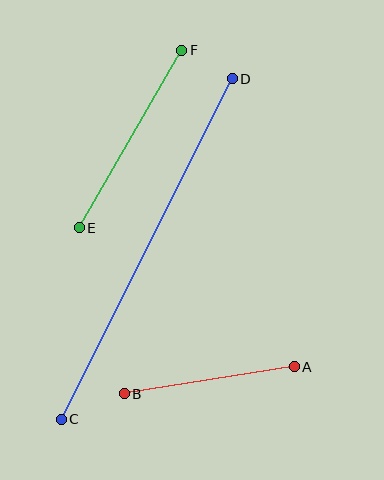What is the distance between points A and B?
The distance is approximately 172 pixels.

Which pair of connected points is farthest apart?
Points C and D are farthest apart.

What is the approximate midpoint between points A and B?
The midpoint is at approximately (209, 380) pixels.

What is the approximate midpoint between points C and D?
The midpoint is at approximately (147, 249) pixels.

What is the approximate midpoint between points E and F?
The midpoint is at approximately (131, 139) pixels.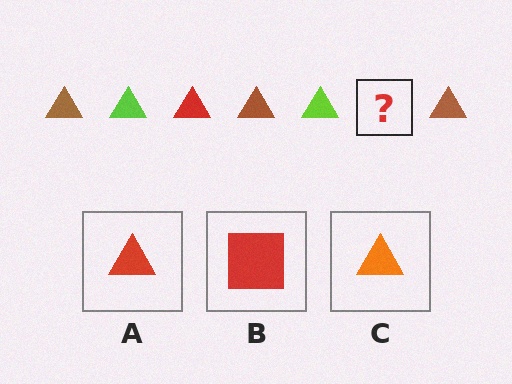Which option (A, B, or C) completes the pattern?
A.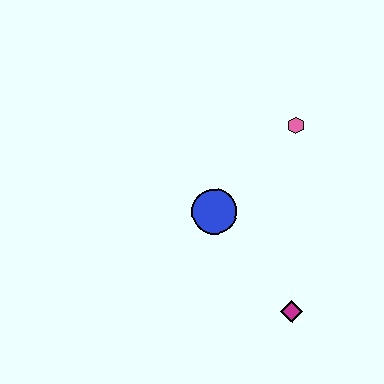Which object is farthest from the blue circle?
The magenta diamond is farthest from the blue circle.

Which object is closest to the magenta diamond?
The blue circle is closest to the magenta diamond.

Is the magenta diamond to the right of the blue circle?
Yes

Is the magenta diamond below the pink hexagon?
Yes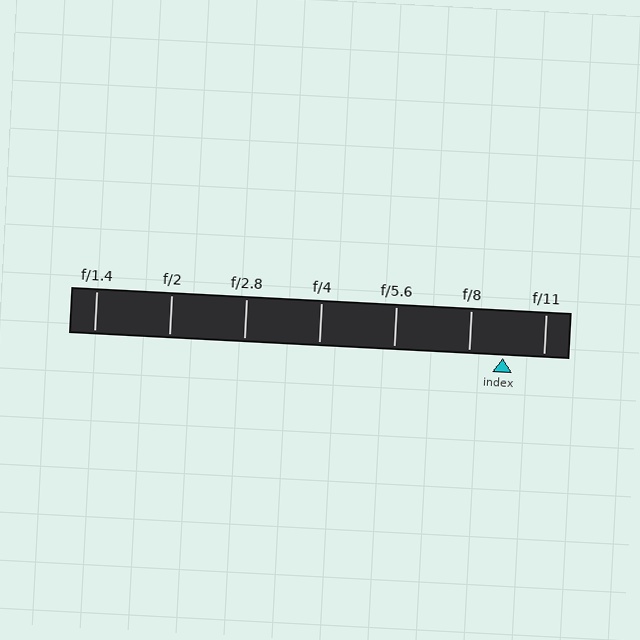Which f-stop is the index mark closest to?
The index mark is closest to f/8.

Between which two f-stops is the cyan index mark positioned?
The index mark is between f/8 and f/11.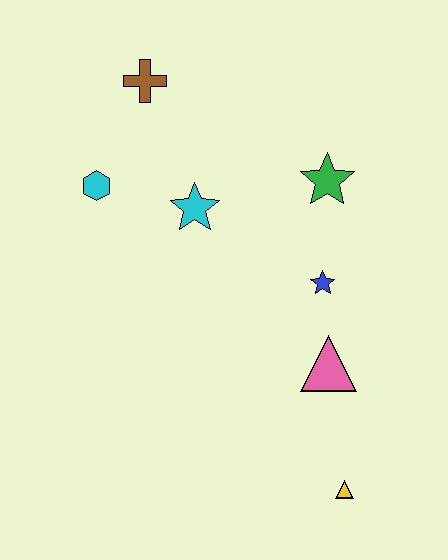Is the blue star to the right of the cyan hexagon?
Yes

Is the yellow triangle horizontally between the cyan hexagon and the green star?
No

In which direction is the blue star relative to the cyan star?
The blue star is to the right of the cyan star.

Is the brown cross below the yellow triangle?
No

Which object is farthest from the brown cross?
The yellow triangle is farthest from the brown cross.